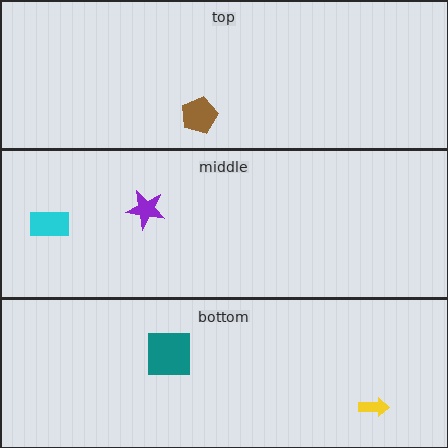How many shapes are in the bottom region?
2.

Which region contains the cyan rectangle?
The middle region.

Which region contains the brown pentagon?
The top region.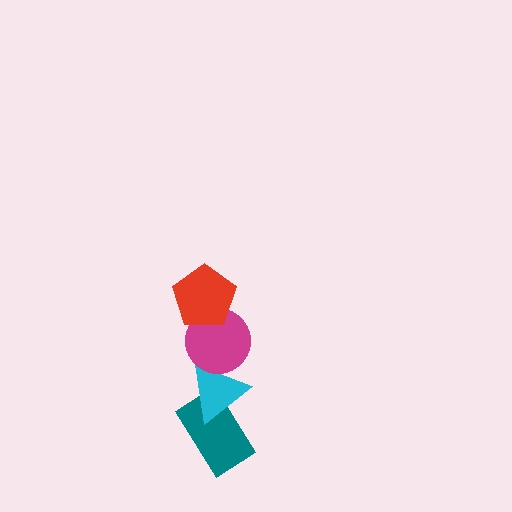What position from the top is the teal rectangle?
The teal rectangle is 4th from the top.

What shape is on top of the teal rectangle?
The cyan triangle is on top of the teal rectangle.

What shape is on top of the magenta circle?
The red pentagon is on top of the magenta circle.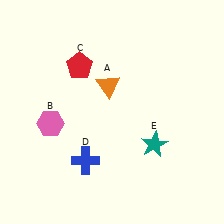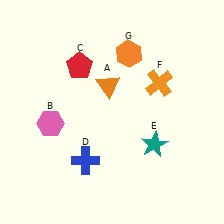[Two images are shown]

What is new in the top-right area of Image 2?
An orange hexagon (G) was added in the top-right area of Image 2.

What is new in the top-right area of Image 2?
An orange cross (F) was added in the top-right area of Image 2.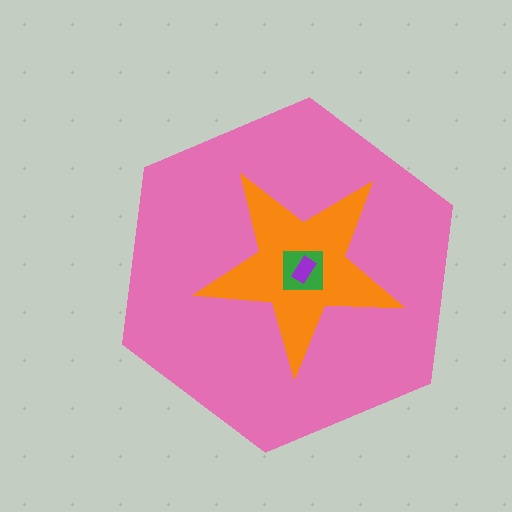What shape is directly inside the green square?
The purple rectangle.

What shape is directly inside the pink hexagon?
The orange star.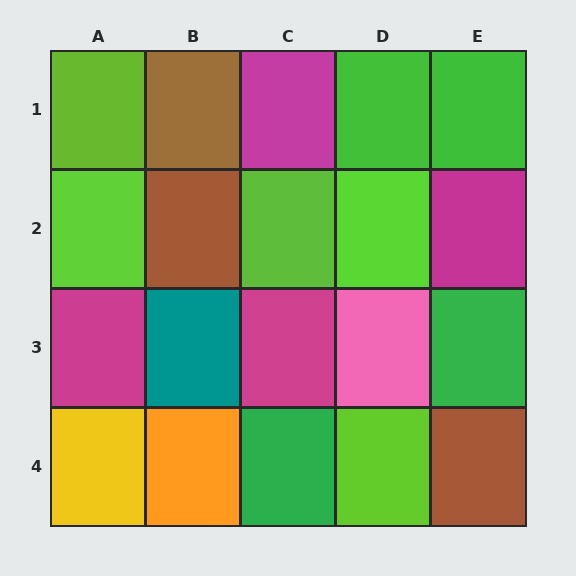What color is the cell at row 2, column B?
Brown.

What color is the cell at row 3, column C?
Magenta.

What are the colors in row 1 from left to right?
Lime, brown, magenta, green, green.